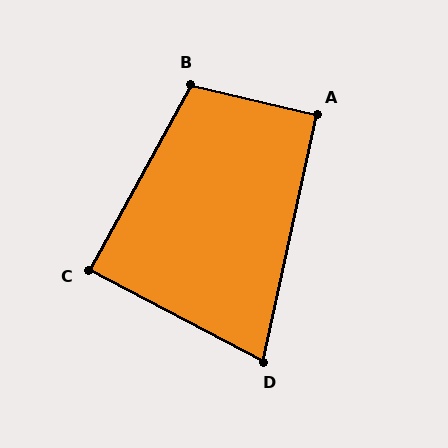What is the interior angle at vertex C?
Approximately 89 degrees (approximately right).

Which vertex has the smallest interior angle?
D, at approximately 75 degrees.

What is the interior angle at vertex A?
Approximately 91 degrees (approximately right).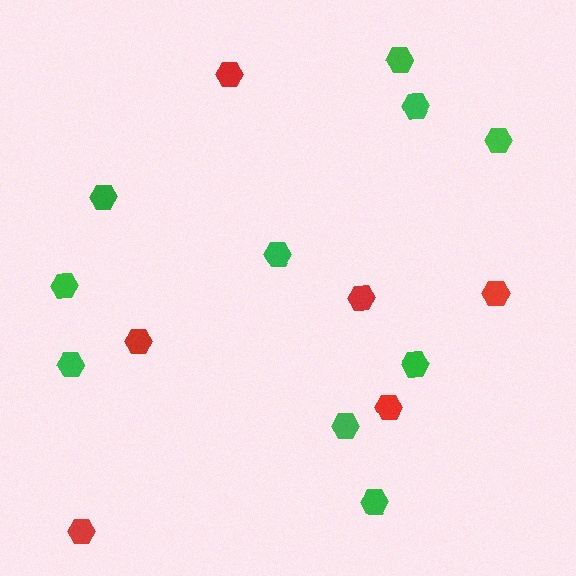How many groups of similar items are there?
There are 2 groups: one group of red hexagons (6) and one group of green hexagons (10).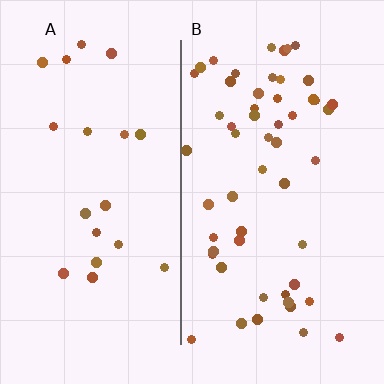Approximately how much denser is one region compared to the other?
Approximately 2.7× — region B over region A.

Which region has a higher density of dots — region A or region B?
B (the right).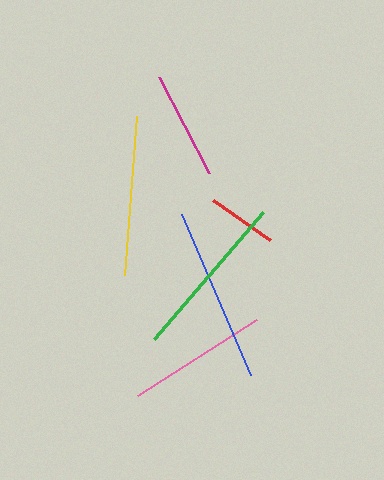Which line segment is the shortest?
The red line is the shortest at approximately 69 pixels.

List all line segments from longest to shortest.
From longest to shortest: blue, green, yellow, pink, magenta, red.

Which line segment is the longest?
The blue line is the longest at approximately 175 pixels.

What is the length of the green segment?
The green segment is approximately 167 pixels long.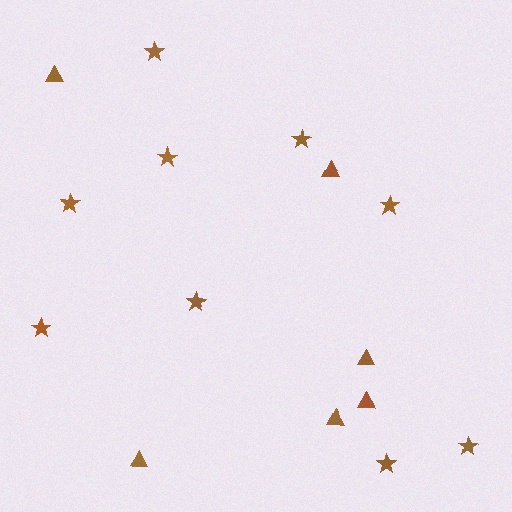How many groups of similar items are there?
There are 2 groups: one group of triangles (6) and one group of stars (9).